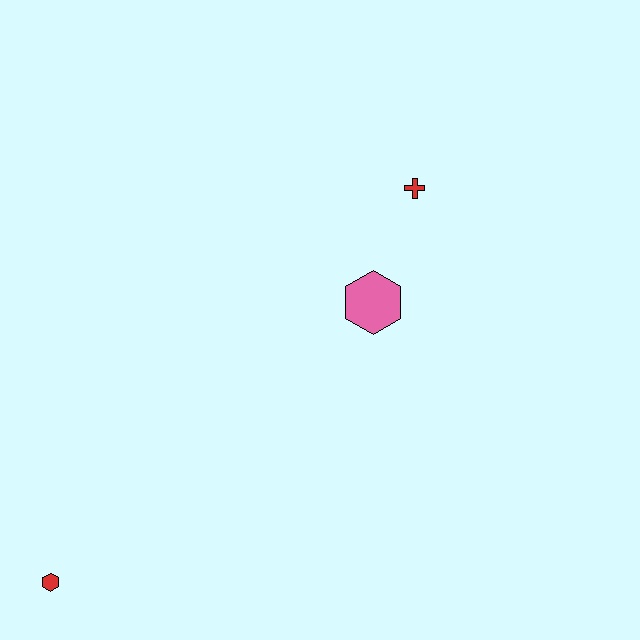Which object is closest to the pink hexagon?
The red cross is closest to the pink hexagon.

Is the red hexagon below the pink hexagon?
Yes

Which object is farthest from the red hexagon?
The red cross is farthest from the red hexagon.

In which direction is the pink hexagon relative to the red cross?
The pink hexagon is below the red cross.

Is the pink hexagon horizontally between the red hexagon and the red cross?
Yes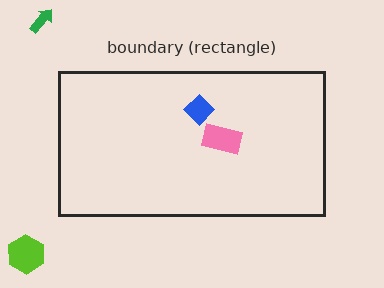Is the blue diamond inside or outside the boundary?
Inside.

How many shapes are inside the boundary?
2 inside, 2 outside.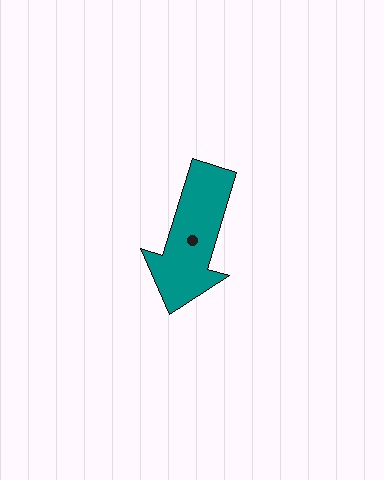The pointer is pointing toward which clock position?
Roughly 7 o'clock.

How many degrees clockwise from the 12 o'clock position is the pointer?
Approximately 197 degrees.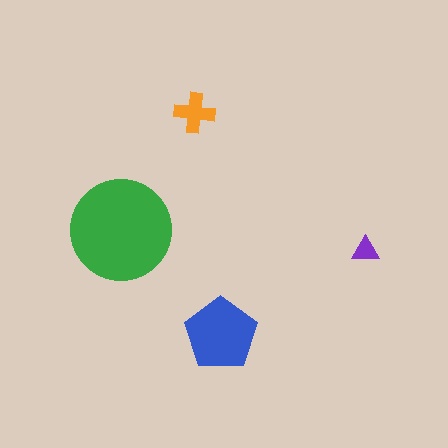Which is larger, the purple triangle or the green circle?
The green circle.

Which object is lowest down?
The blue pentagon is bottommost.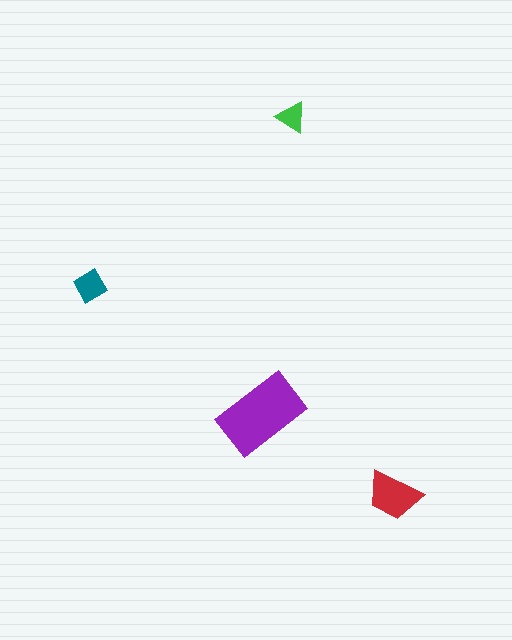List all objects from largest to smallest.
The purple rectangle, the red trapezoid, the teal diamond, the green triangle.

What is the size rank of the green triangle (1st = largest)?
4th.